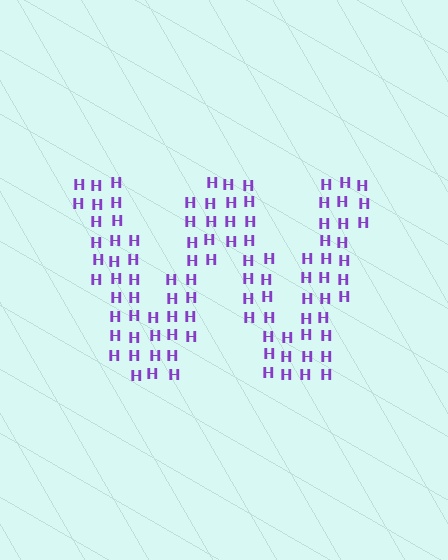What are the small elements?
The small elements are letter H's.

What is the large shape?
The large shape is the letter W.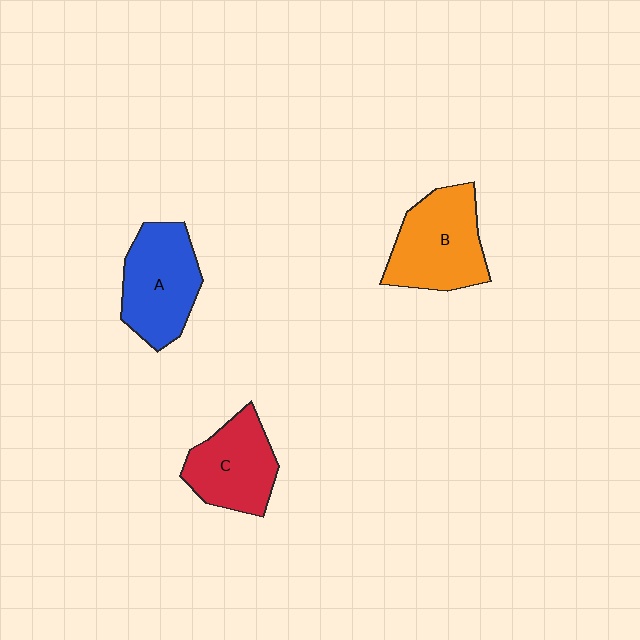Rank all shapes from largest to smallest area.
From largest to smallest: B (orange), A (blue), C (red).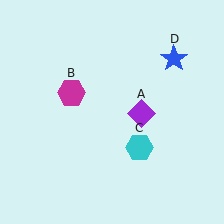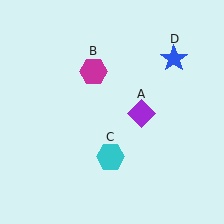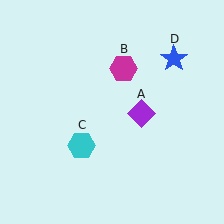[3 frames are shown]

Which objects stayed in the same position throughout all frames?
Purple diamond (object A) and blue star (object D) remained stationary.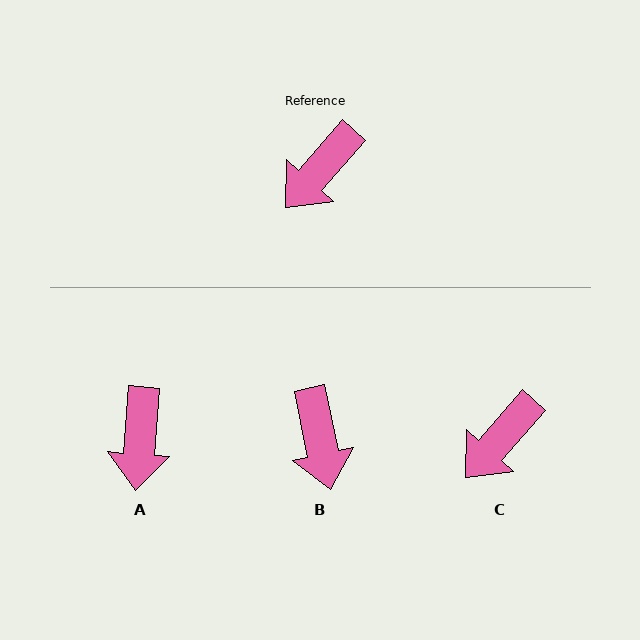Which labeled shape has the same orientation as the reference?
C.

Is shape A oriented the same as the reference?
No, it is off by about 37 degrees.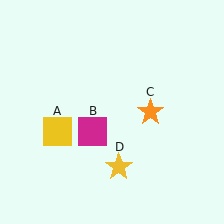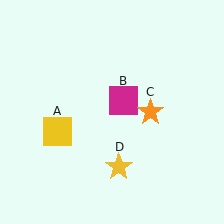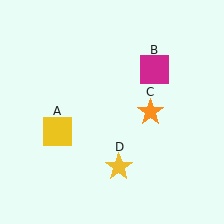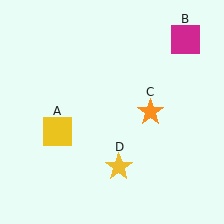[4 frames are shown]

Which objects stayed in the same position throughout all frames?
Yellow square (object A) and orange star (object C) and yellow star (object D) remained stationary.